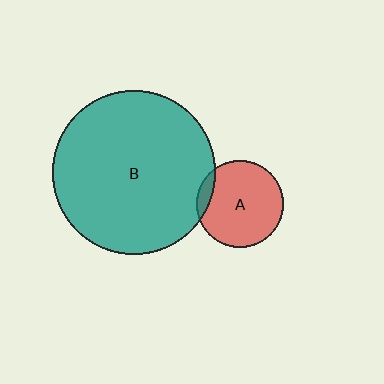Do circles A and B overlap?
Yes.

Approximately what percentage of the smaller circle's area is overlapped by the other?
Approximately 10%.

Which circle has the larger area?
Circle B (teal).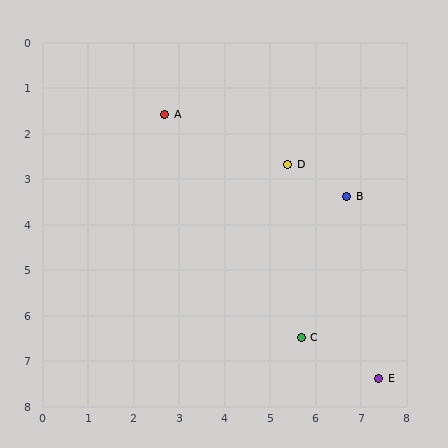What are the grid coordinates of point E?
Point E is at approximately (7.4, 7.4).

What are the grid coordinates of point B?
Point B is at approximately (6.7, 3.4).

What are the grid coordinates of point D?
Point D is at approximately (5.4, 2.7).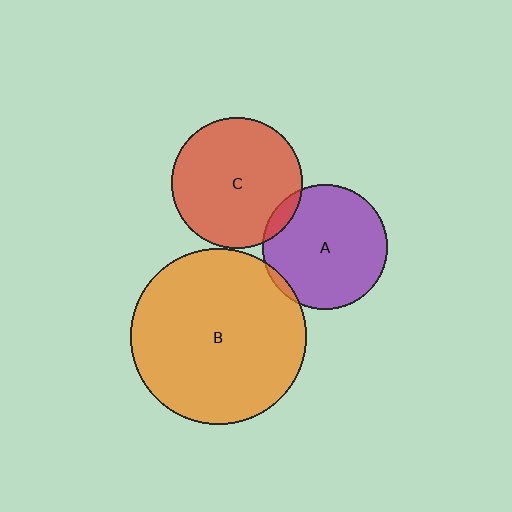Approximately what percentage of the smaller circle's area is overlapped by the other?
Approximately 5%.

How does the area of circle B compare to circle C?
Approximately 1.8 times.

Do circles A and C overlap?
Yes.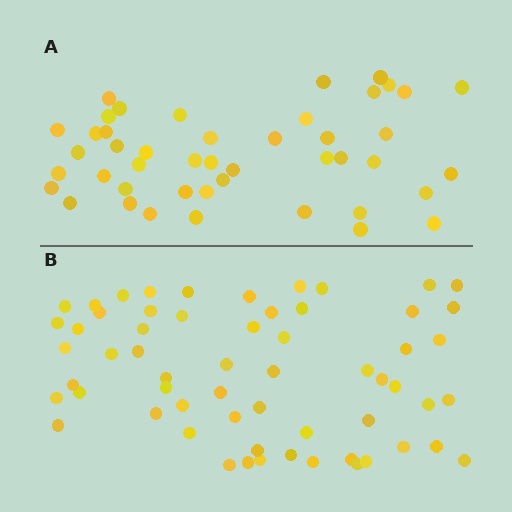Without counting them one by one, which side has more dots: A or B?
Region B (the bottom region) has more dots.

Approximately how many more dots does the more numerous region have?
Region B has approximately 15 more dots than region A.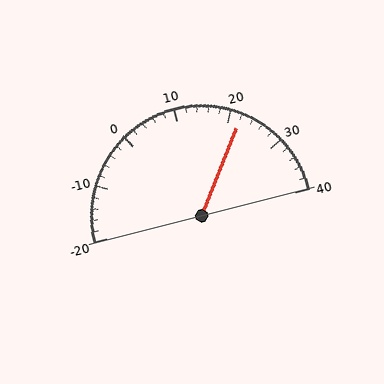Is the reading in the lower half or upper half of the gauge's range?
The reading is in the upper half of the range (-20 to 40).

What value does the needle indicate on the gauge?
The needle indicates approximately 22.